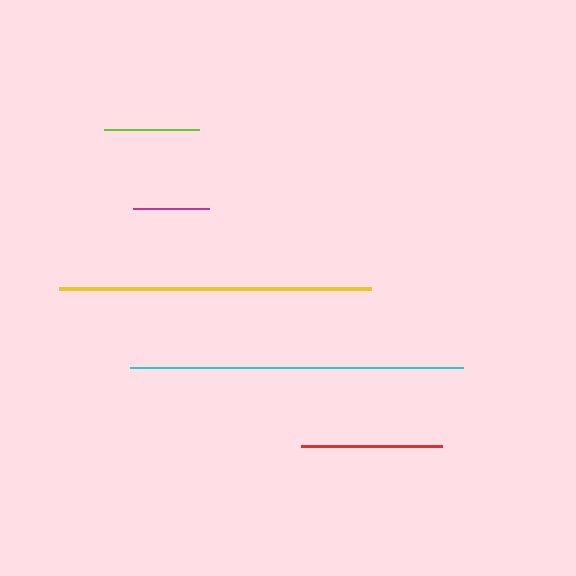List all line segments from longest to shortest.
From longest to shortest: cyan, yellow, red, lime, magenta.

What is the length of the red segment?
The red segment is approximately 142 pixels long.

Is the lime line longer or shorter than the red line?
The red line is longer than the lime line.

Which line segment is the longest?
The cyan line is the longest at approximately 333 pixels.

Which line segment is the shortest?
The magenta line is the shortest at approximately 75 pixels.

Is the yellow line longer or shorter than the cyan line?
The cyan line is longer than the yellow line.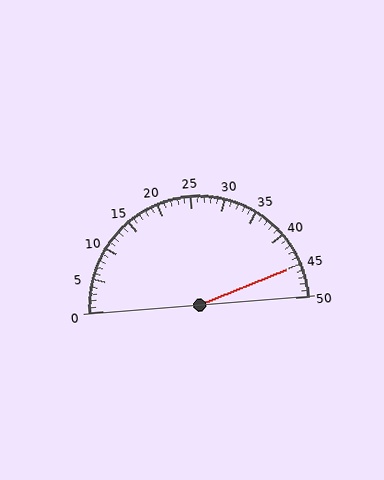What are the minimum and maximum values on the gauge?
The gauge ranges from 0 to 50.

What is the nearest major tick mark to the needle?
The nearest major tick mark is 45.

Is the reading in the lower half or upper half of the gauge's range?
The reading is in the upper half of the range (0 to 50).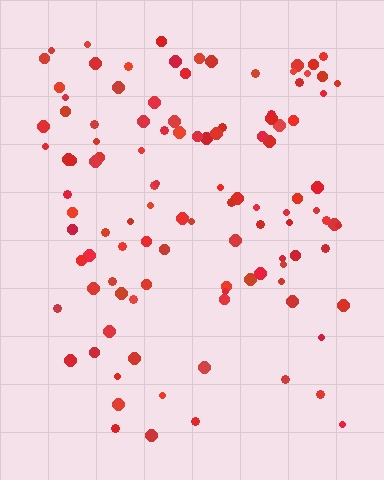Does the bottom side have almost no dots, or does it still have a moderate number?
Still a moderate number, just noticeably fewer than the top.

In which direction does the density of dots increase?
From bottom to top, with the top side densest.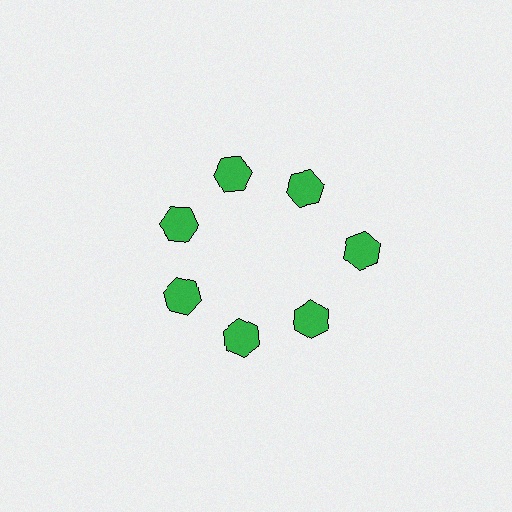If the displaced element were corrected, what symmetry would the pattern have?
It would have 7-fold rotational symmetry — the pattern would map onto itself every 51 degrees.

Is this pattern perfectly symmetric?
No. The 7 green hexagons are arranged in a ring, but one element near the 3 o'clock position is pushed outward from the center, breaking the 7-fold rotational symmetry.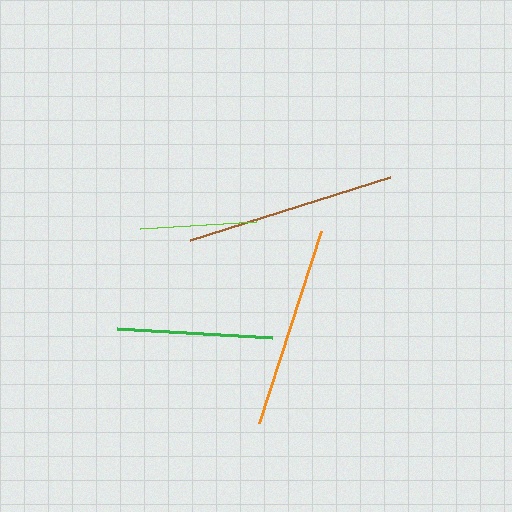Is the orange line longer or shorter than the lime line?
The orange line is longer than the lime line.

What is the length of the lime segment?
The lime segment is approximately 117 pixels long.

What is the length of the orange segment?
The orange segment is approximately 202 pixels long.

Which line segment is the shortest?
The lime line is the shortest at approximately 117 pixels.